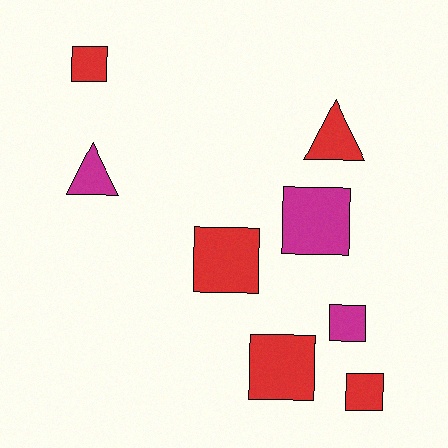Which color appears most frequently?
Red, with 5 objects.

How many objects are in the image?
There are 8 objects.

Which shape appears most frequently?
Square, with 6 objects.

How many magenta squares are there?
There are 2 magenta squares.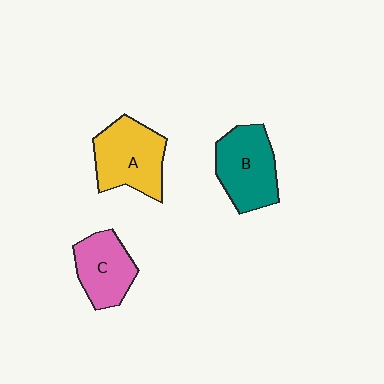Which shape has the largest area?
Shape A (yellow).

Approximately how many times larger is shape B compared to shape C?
Approximately 1.2 times.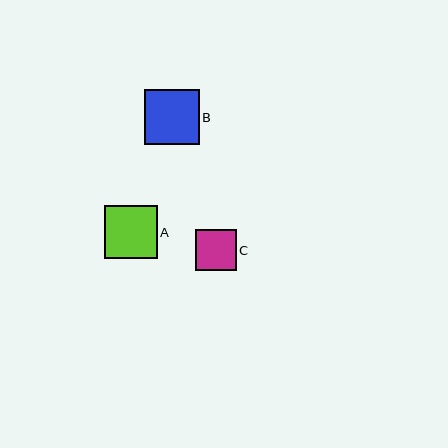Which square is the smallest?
Square C is the smallest with a size of approximately 41 pixels.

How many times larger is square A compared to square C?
Square A is approximately 1.3 times the size of square C.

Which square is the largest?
Square B is the largest with a size of approximately 55 pixels.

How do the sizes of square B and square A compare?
Square B and square A are approximately the same size.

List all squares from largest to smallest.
From largest to smallest: B, A, C.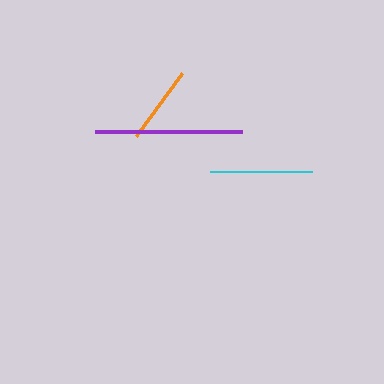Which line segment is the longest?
The purple line is the longest at approximately 147 pixels.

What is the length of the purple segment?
The purple segment is approximately 147 pixels long.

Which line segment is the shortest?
The orange line is the shortest at approximately 78 pixels.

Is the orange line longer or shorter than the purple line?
The purple line is longer than the orange line.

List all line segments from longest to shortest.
From longest to shortest: purple, cyan, orange.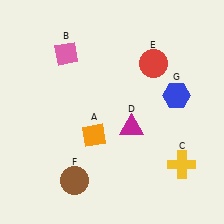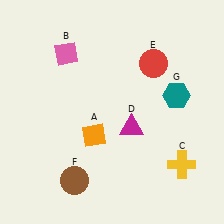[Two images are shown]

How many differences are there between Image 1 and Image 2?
There is 1 difference between the two images.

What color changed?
The hexagon (G) changed from blue in Image 1 to teal in Image 2.